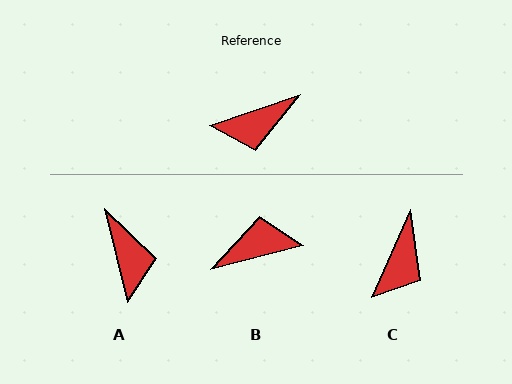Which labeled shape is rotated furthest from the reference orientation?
B, about 175 degrees away.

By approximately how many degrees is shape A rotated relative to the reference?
Approximately 85 degrees counter-clockwise.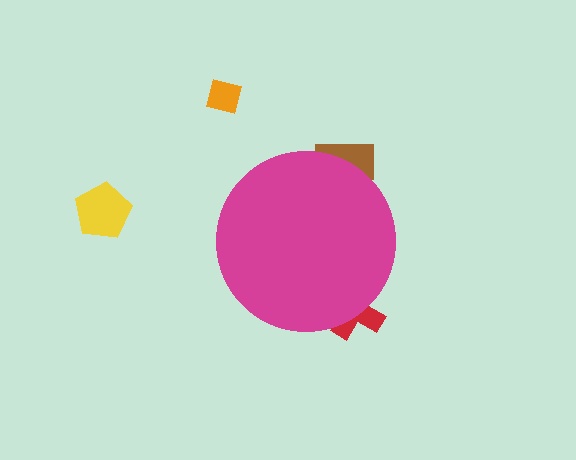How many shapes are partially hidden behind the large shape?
2 shapes are partially hidden.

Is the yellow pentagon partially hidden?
No, the yellow pentagon is fully visible.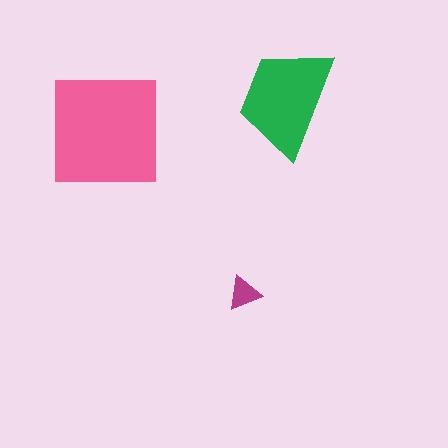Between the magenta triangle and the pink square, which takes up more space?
The pink square.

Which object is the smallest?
The magenta triangle.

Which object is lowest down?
The magenta triangle is bottommost.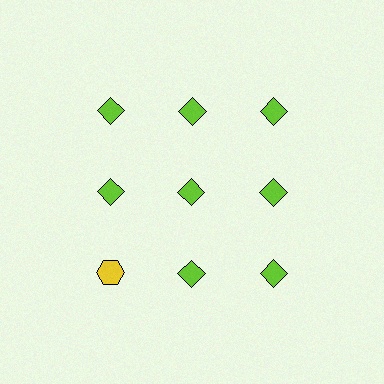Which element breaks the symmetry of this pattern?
The yellow hexagon in the third row, leftmost column breaks the symmetry. All other shapes are lime diamonds.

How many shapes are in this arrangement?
There are 9 shapes arranged in a grid pattern.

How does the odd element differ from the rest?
It differs in both color (yellow instead of lime) and shape (hexagon instead of diamond).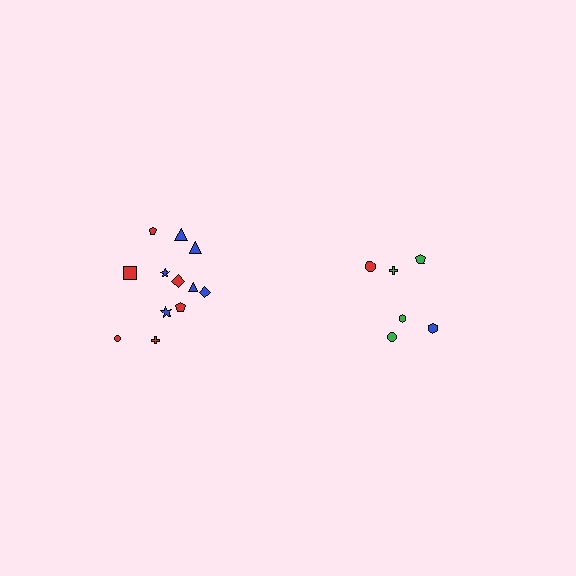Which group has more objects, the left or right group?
The left group.